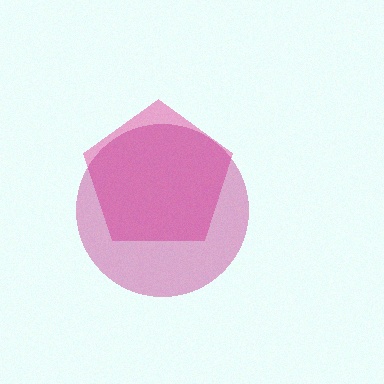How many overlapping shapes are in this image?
There are 2 overlapping shapes in the image.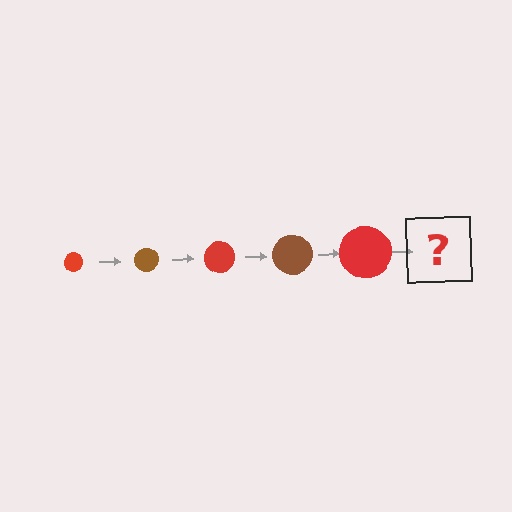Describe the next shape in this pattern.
It should be a brown circle, larger than the previous one.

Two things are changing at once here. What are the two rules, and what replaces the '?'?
The two rules are that the circle grows larger each step and the color cycles through red and brown. The '?' should be a brown circle, larger than the previous one.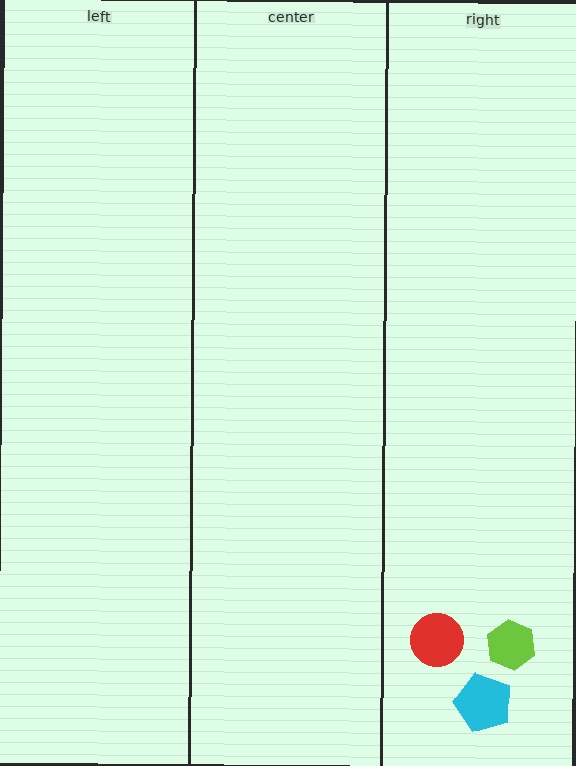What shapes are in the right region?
The cyan pentagon, the lime hexagon, the red circle.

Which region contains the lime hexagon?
The right region.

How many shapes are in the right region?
3.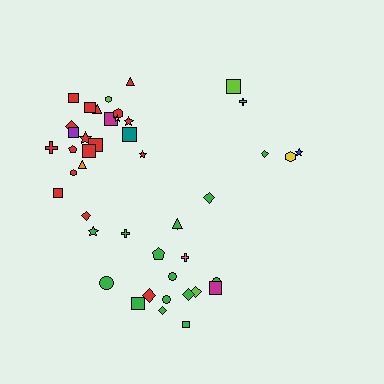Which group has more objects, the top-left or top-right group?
The top-left group.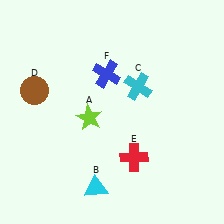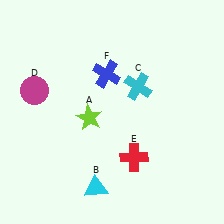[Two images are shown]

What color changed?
The circle (D) changed from brown in Image 1 to magenta in Image 2.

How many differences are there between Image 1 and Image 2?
There is 1 difference between the two images.